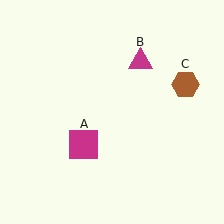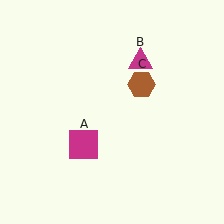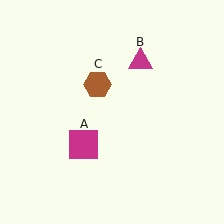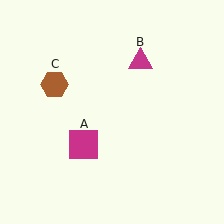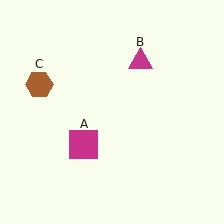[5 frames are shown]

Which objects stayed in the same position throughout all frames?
Magenta square (object A) and magenta triangle (object B) remained stationary.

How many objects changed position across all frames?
1 object changed position: brown hexagon (object C).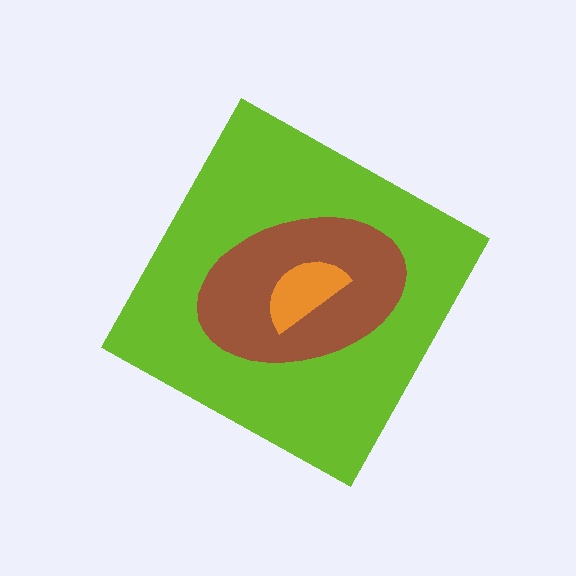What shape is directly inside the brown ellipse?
The orange semicircle.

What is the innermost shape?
The orange semicircle.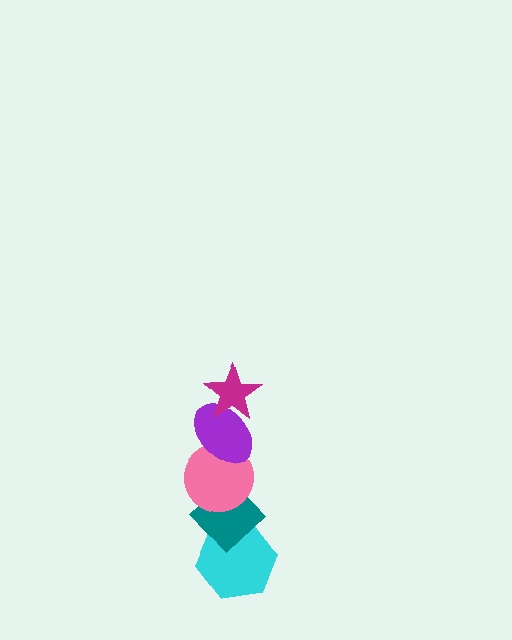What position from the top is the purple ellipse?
The purple ellipse is 2nd from the top.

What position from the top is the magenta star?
The magenta star is 1st from the top.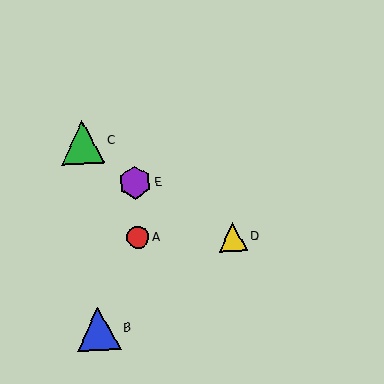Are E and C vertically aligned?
No, E is at x≈135 and C is at x≈82.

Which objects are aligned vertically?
Objects A, E are aligned vertically.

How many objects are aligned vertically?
2 objects (A, E) are aligned vertically.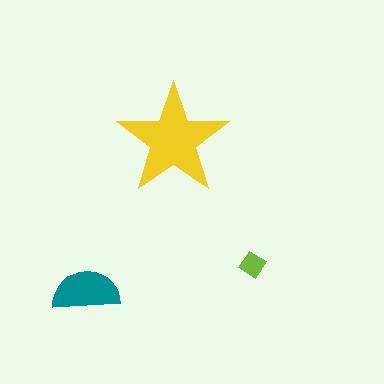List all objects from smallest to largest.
The lime diamond, the teal semicircle, the yellow star.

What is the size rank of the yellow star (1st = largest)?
1st.